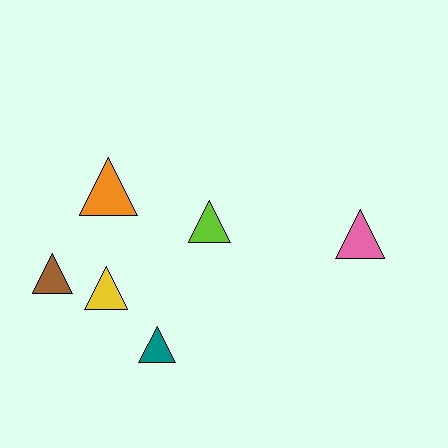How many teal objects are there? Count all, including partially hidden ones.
There is 1 teal object.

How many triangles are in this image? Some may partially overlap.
There are 6 triangles.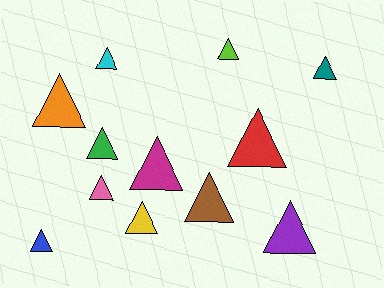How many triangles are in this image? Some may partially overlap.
There are 12 triangles.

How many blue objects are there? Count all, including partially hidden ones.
There is 1 blue object.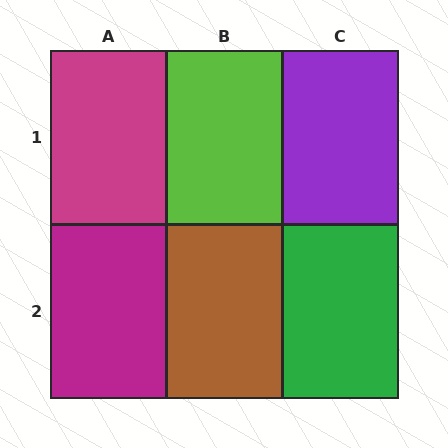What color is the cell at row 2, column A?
Magenta.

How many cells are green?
1 cell is green.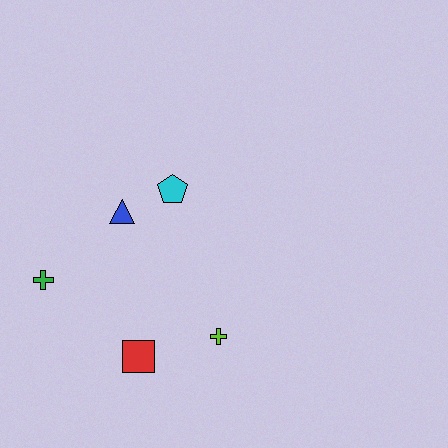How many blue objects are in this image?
There is 1 blue object.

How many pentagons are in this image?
There is 1 pentagon.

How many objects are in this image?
There are 5 objects.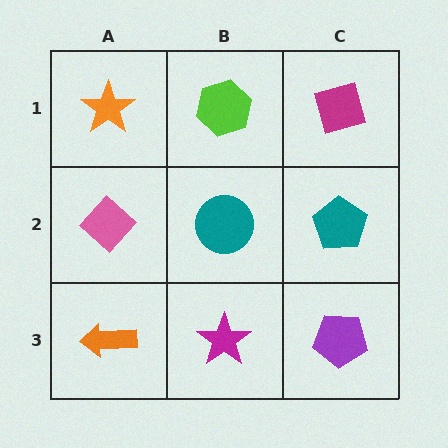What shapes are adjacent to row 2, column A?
An orange star (row 1, column A), an orange arrow (row 3, column A), a teal circle (row 2, column B).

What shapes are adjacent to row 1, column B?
A teal circle (row 2, column B), an orange star (row 1, column A), a magenta diamond (row 1, column C).